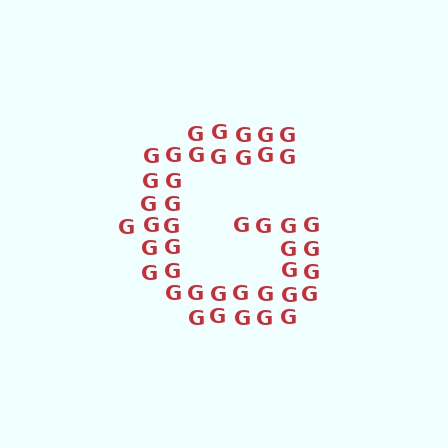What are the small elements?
The small elements are letter G's.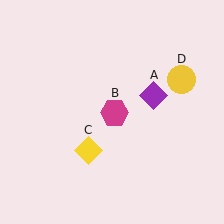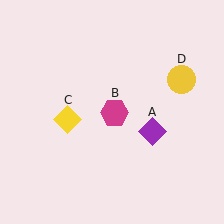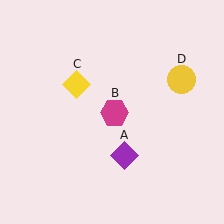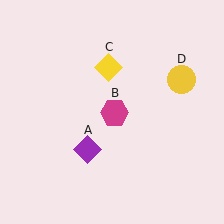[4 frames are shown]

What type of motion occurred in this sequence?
The purple diamond (object A), yellow diamond (object C) rotated clockwise around the center of the scene.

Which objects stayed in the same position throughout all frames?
Magenta hexagon (object B) and yellow circle (object D) remained stationary.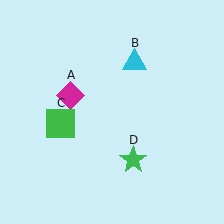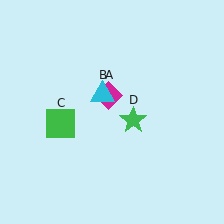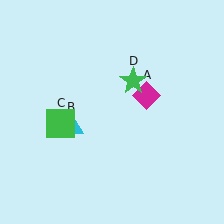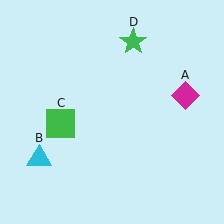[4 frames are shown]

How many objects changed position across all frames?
3 objects changed position: magenta diamond (object A), cyan triangle (object B), green star (object D).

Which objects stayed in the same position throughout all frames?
Green square (object C) remained stationary.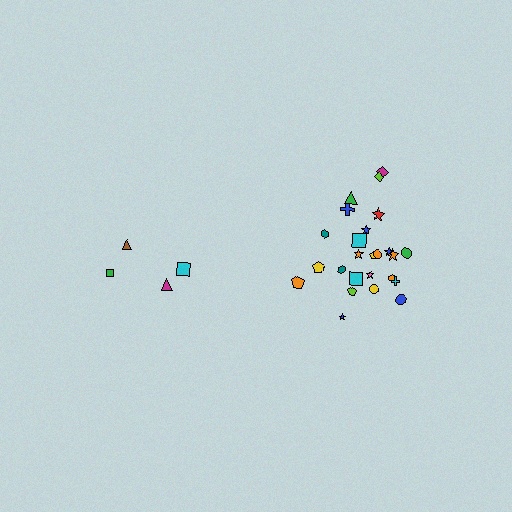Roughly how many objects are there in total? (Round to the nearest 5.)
Roughly 30 objects in total.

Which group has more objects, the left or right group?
The right group.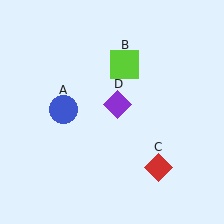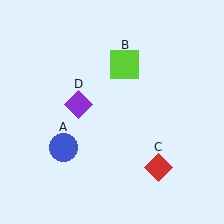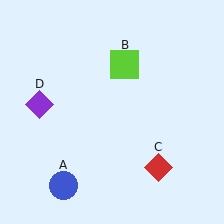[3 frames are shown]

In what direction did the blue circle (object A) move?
The blue circle (object A) moved down.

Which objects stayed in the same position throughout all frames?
Lime square (object B) and red diamond (object C) remained stationary.